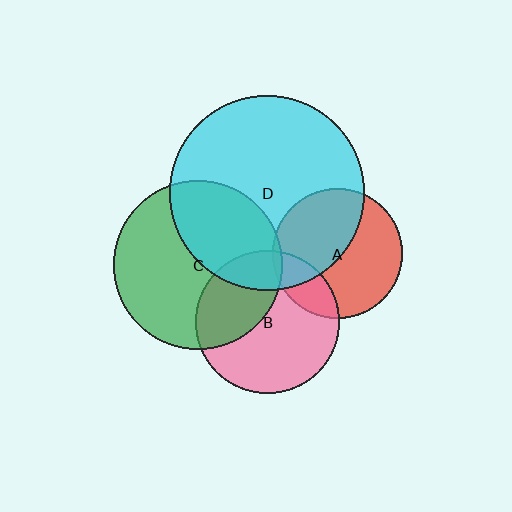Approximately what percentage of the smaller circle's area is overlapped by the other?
Approximately 20%.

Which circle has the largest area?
Circle D (cyan).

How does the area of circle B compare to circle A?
Approximately 1.2 times.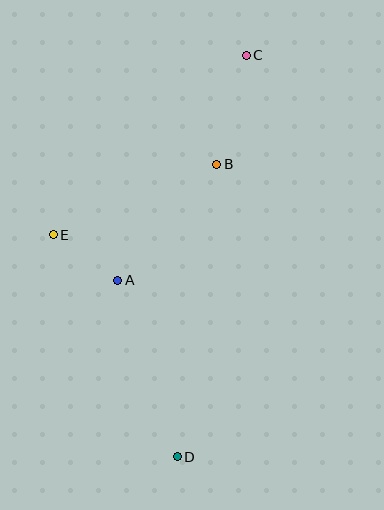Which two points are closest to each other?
Points A and E are closest to each other.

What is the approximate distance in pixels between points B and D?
The distance between B and D is approximately 295 pixels.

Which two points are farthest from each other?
Points C and D are farthest from each other.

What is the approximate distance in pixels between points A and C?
The distance between A and C is approximately 259 pixels.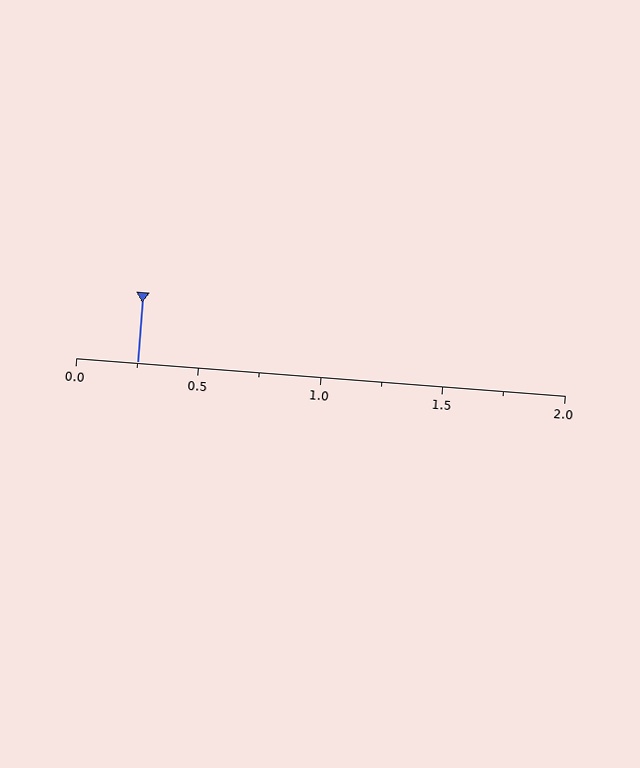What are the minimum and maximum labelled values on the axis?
The axis runs from 0.0 to 2.0.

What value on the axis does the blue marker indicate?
The marker indicates approximately 0.25.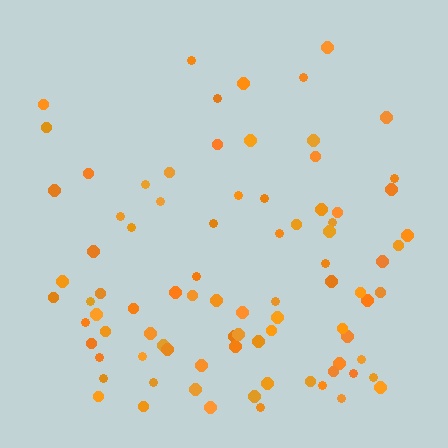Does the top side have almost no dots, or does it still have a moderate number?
Still a moderate number, just noticeably fewer than the bottom.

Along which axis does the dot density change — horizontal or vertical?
Vertical.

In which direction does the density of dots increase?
From top to bottom, with the bottom side densest.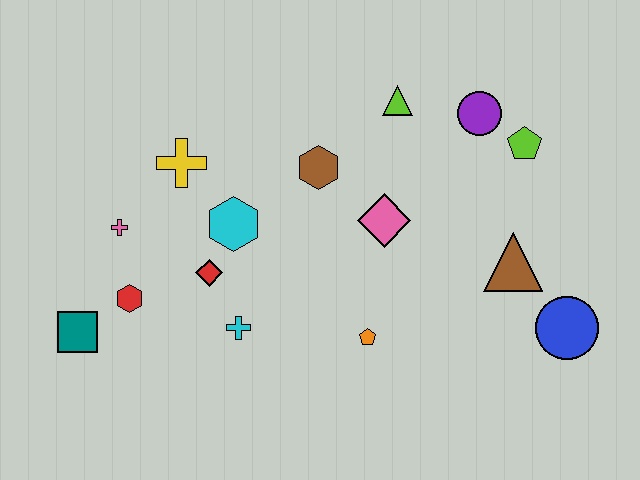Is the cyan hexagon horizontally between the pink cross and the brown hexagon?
Yes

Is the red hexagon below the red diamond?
Yes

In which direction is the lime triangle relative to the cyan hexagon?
The lime triangle is to the right of the cyan hexagon.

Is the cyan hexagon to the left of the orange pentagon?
Yes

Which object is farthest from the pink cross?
The blue circle is farthest from the pink cross.